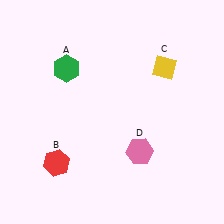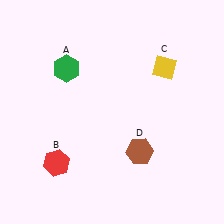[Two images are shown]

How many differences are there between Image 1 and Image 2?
There is 1 difference between the two images.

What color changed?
The hexagon (D) changed from pink in Image 1 to brown in Image 2.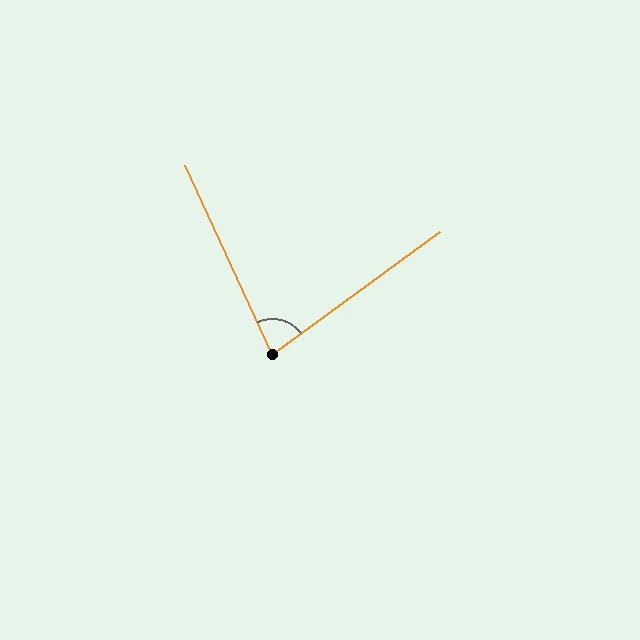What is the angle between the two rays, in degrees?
Approximately 78 degrees.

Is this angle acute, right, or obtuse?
It is acute.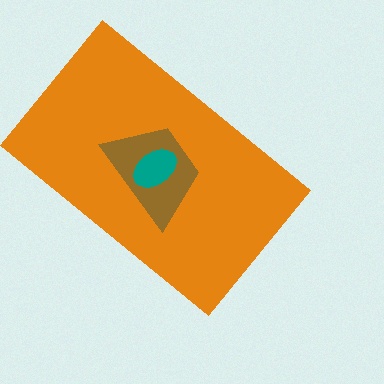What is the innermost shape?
The teal ellipse.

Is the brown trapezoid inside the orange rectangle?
Yes.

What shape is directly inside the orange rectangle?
The brown trapezoid.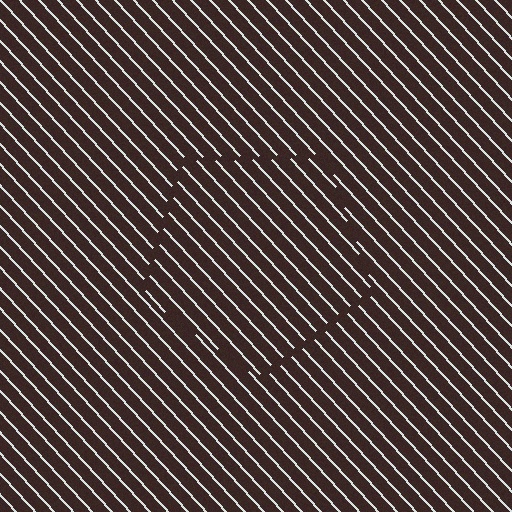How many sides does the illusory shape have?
5 sides — the line-ends trace a pentagon.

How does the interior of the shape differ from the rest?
The interior of the shape contains the same grating, shifted by half a period — the contour is defined by the phase discontinuity where line-ends from the inner and outer gratings abut.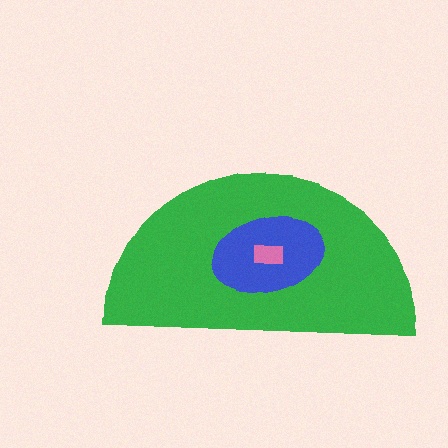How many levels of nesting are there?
3.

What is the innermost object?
The pink rectangle.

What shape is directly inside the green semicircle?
The blue ellipse.